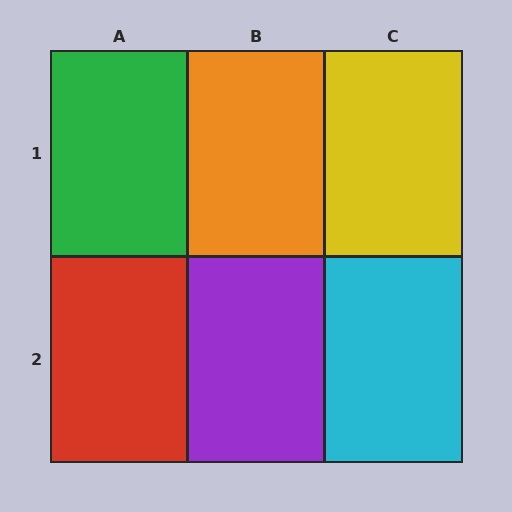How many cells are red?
1 cell is red.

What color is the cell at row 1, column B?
Orange.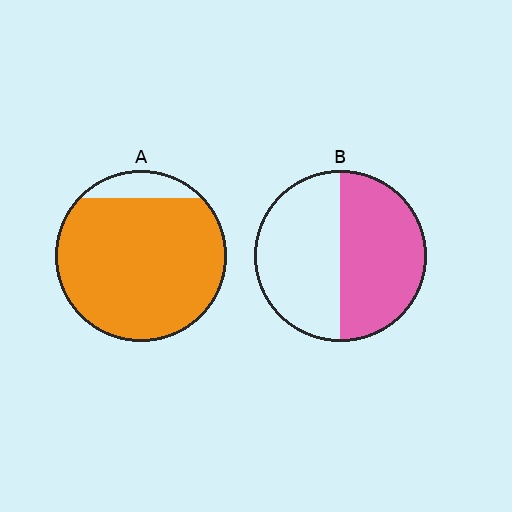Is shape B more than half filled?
Roughly half.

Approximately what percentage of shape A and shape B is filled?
A is approximately 90% and B is approximately 50%.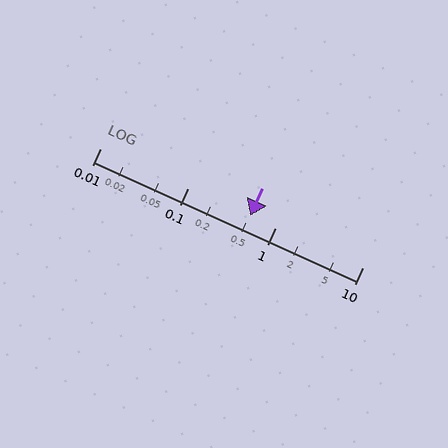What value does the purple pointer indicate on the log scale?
The pointer indicates approximately 0.52.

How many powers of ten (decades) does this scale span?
The scale spans 3 decades, from 0.01 to 10.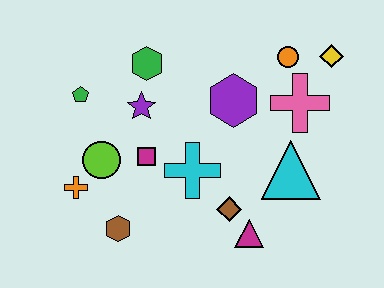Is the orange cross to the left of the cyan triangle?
Yes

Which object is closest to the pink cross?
The orange circle is closest to the pink cross.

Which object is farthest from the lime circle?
The yellow diamond is farthest from the lime circle.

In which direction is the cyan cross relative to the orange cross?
The cyan cross is to the right of the orange cross.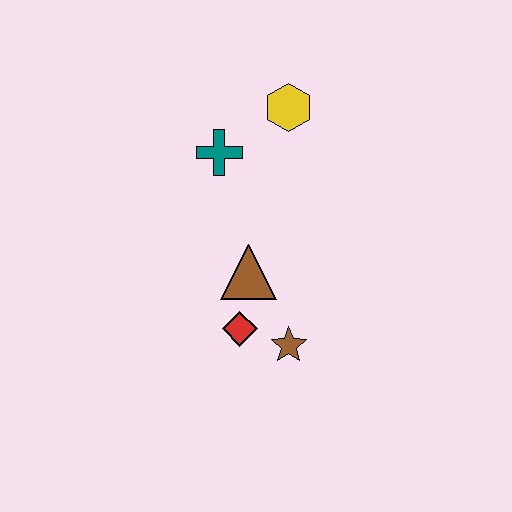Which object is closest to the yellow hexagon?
The teal cross is closest to the yellow hexagon.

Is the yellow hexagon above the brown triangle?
Yes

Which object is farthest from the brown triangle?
The yellow hexagon is farthest from the brown triangle.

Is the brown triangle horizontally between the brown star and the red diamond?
Yes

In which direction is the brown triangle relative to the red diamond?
The brown triangle is above the red diamond.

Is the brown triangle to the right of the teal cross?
Yes